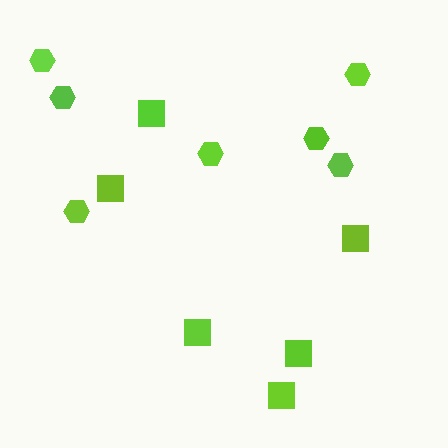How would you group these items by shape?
There are 2 groups: one group of hexagons (7) and one group of squares (6).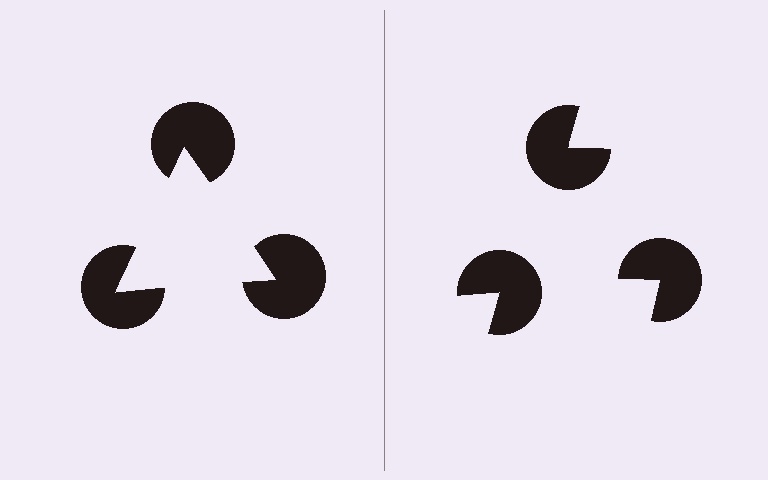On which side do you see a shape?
An illusory triangle appears on the left side. On the right side the wedge cuts are rotated, so no coherent shape forms.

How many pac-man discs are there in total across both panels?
6 — 3 on each side.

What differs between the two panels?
The pac-man discs are positioned identically on both sides; only the wedge orientations differ. On the left they align to a triangle; on the right they are misaligned.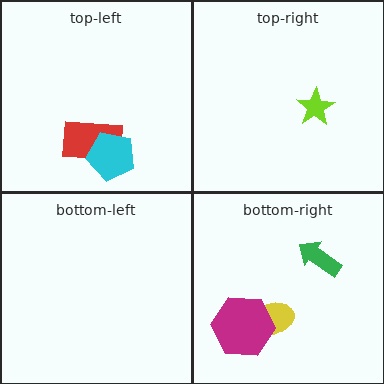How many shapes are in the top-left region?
2.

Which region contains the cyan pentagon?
The top-left region.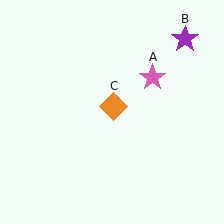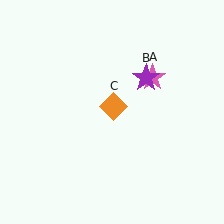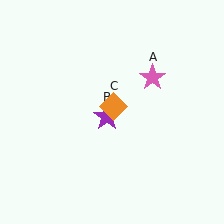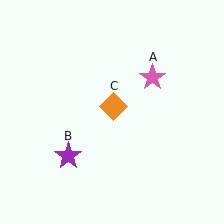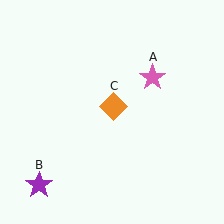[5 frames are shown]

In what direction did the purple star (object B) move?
The purple star (object B) moved down and to the left.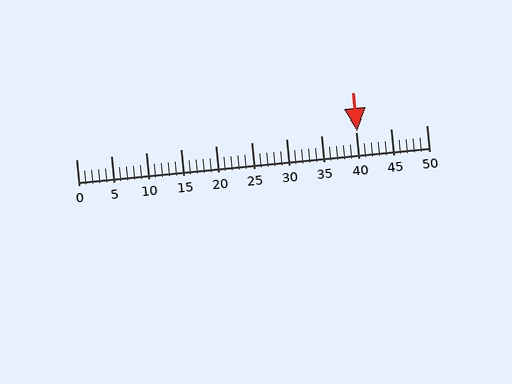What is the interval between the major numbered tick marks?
The major tick marks are spaced 5 units apart.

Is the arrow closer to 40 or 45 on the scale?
The arrow is closer to 40.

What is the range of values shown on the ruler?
The ruler shows values from 0 to 50.